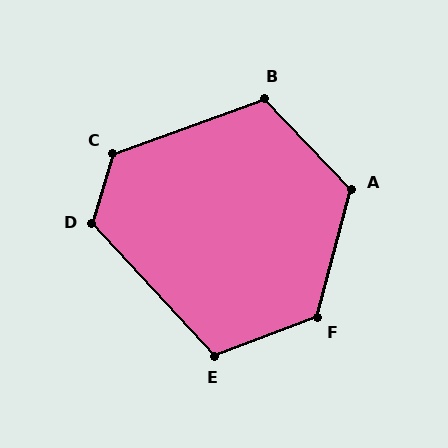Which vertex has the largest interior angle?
C, at approximately 126 degrees.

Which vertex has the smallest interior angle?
E, at approximately 112 degrees.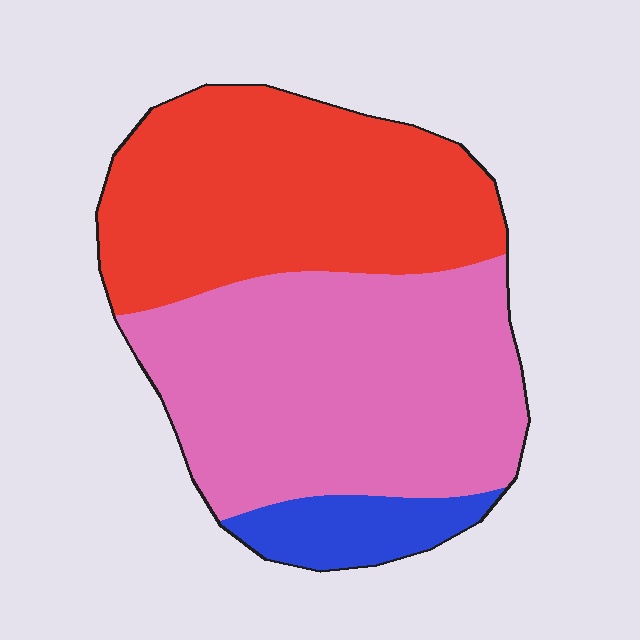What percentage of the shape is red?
Red takes up between a third and a half of the shape.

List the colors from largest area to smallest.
From largest to smallest: pink, red, blue.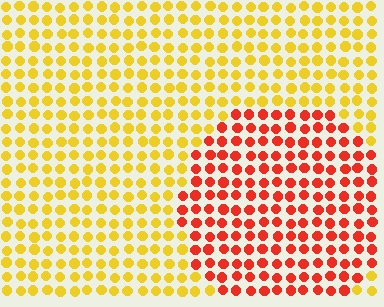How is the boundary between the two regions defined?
The boundary is defined purely by a slight shift in hue (about 48 degrees). Spacing, size, and orientation are identical on both sides.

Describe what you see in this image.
The image is filled with small yellow elements in a uniform arrangement. A circle-shaped region is visible where the elements are tinted to a slightly different hue, forming a subtle color boundary.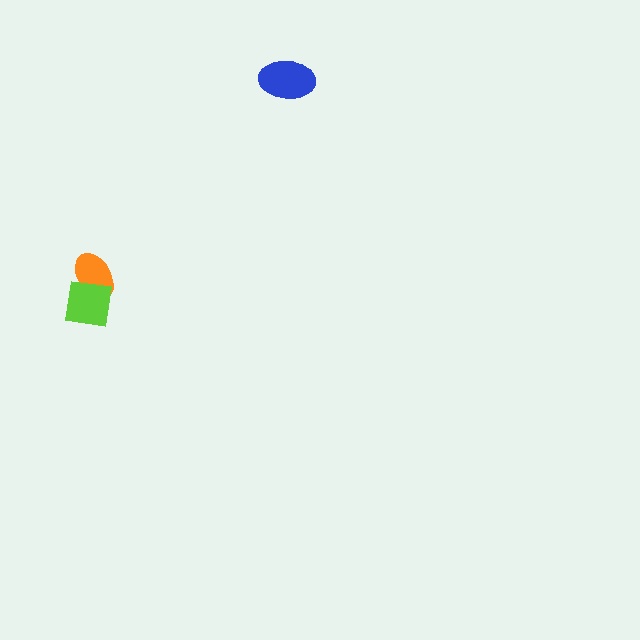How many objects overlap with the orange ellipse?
1 object overlaps with the orange ellipse.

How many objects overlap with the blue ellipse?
0 objects overlap with the blue ellipse.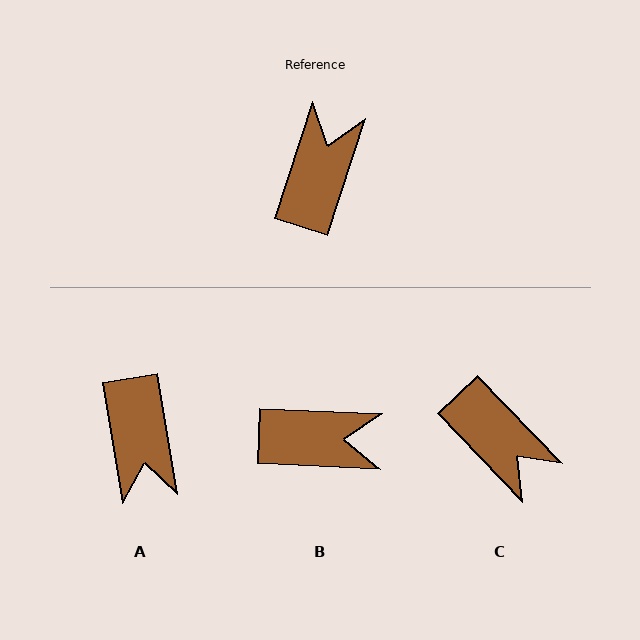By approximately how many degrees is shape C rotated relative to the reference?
Approximately 118 degrees clockwise.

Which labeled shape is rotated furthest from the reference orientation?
A, about 153 degrees away.